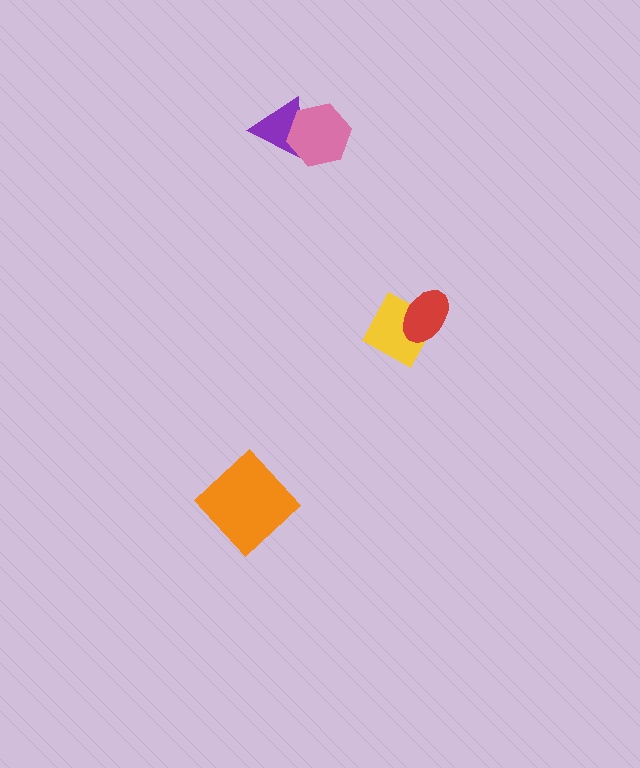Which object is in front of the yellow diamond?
The red ellipse is in front of the yellow diamond.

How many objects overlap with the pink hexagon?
1 object overlaps with the pink hexagon.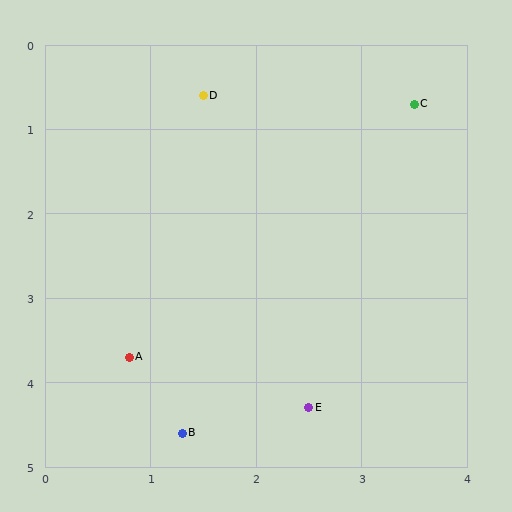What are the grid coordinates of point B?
Point B is at approximately (1.3, 4.6).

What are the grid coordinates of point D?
Point D is at approximately (1.5, 0.6).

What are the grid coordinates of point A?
Point A is at approximately (0.8, 3.7).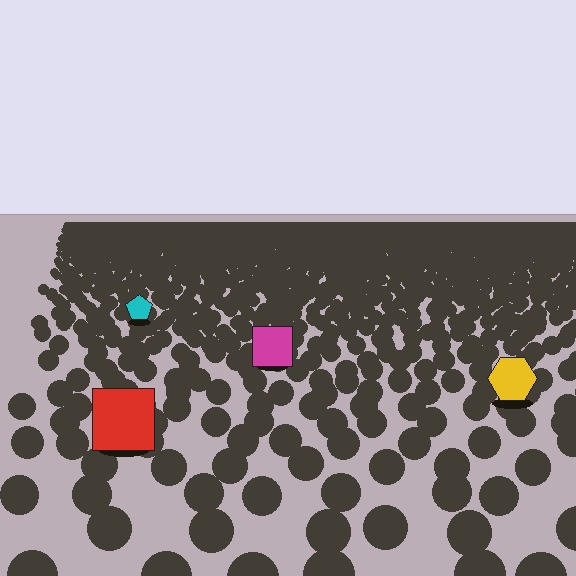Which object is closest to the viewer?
The red square is closest. The texture marks near it are larger and more spread out.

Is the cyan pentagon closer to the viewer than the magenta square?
No. The magenta square is closer — you can tell from the texture gradient: the ground texture is coarser near it.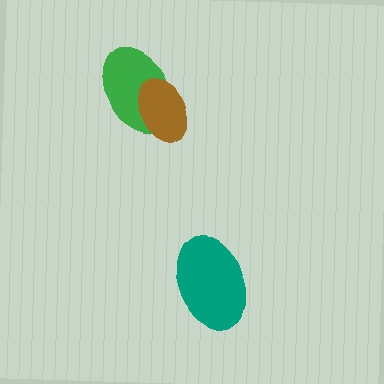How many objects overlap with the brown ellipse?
1 object overlaps with the brown ellipse.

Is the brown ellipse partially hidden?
No, no other shape covers it.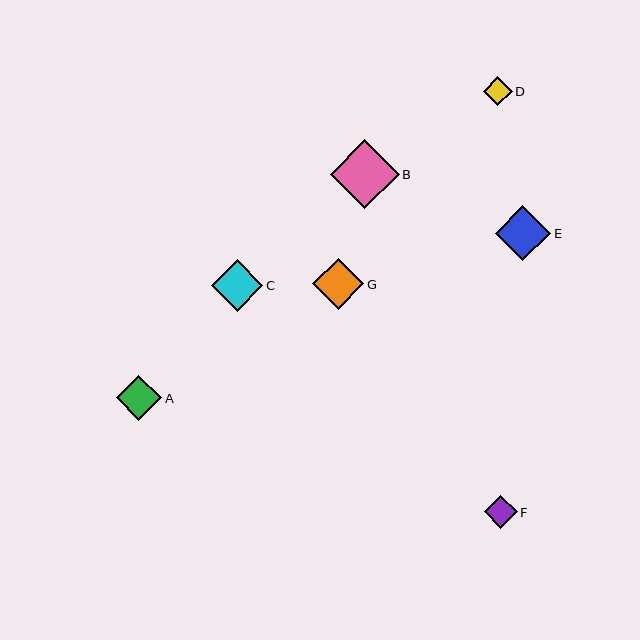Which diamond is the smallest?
Diamond D is the smallest with a size of approximately 29 pixels.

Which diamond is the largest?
Diamond B is the largest with a size of approximately 69 pixels.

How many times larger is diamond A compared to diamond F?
Diamond A is approximately 1.4 times the size of diamond F.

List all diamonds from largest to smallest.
From largest to smallest: B, E, C, G, A, F, D.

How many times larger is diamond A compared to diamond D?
Diamond A is approximately 1.6 times the size of diamond D.